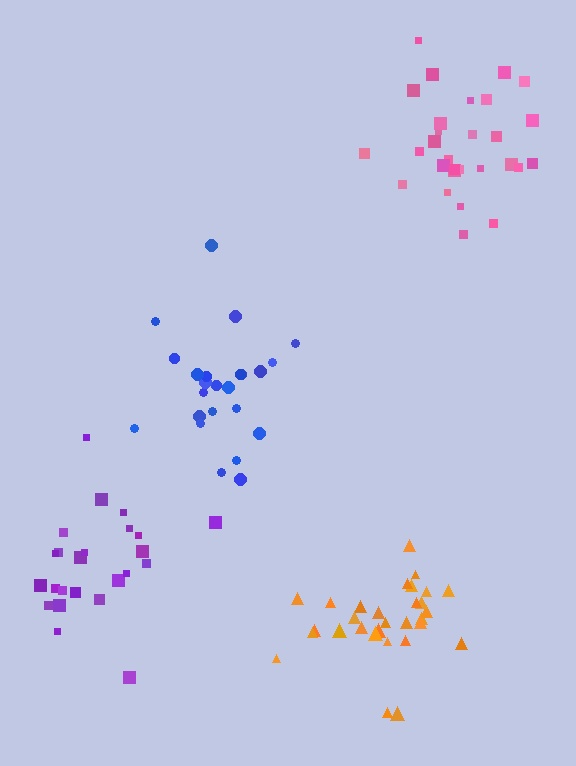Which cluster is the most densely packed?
Pink.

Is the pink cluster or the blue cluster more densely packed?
Pink.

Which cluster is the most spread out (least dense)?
Blue.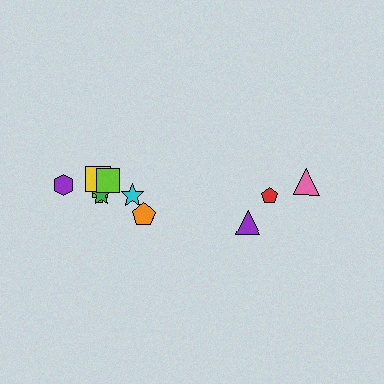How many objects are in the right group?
There are 3 objects.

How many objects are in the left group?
There are 7 objects.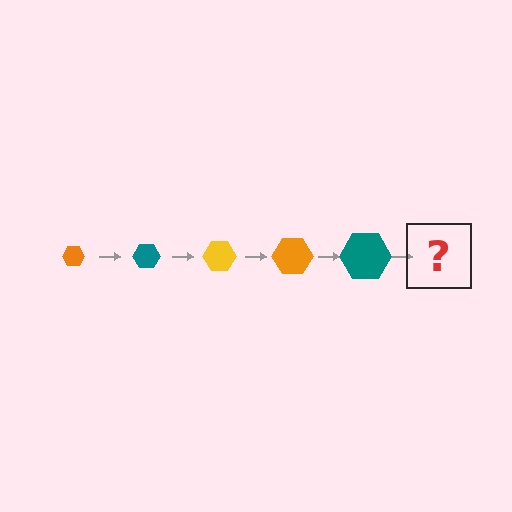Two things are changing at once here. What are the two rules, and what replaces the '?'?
The two rules are that the hexagon grows larger each step and the color cycles through orange, teal, and yellow. The '?' should be a yellow hexagon, larger than the previous one.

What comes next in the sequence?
The next element should be a yellow hexagon, larger than the previous one.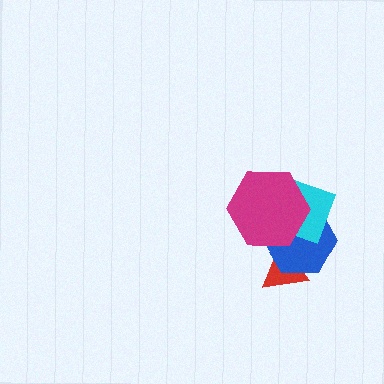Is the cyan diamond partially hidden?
Yes, it is partially covered by another shape.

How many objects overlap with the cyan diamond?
2 objects overlap with the cyan diamond.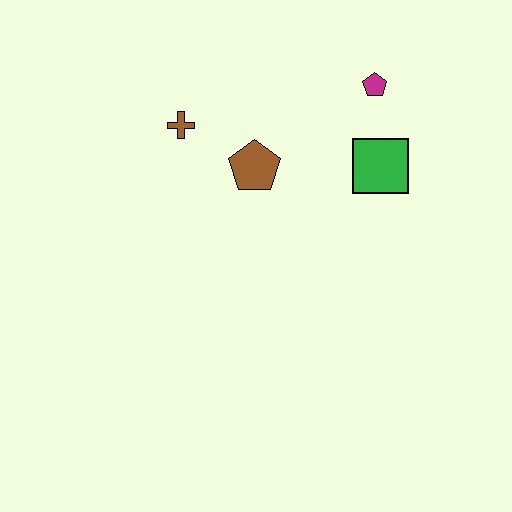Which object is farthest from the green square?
The brown cross is farthest from the green square.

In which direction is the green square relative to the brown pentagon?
The green square is to the right of the brown pentagon.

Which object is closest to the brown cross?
The brown pentagon is closest to the brown cross.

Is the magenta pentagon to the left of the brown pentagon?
No